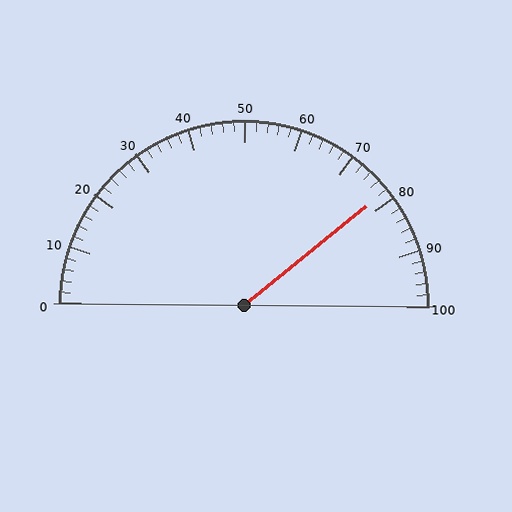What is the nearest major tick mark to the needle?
The nearest major tick mark is 80.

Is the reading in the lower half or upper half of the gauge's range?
The reading is in the upper half of the range (0 to 100).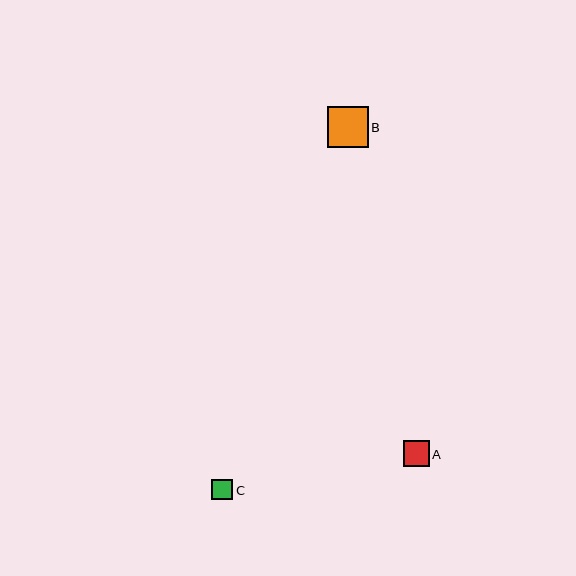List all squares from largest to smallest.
From largest to smallest: B, A, C.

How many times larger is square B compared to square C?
Square B is approximately 2.0 times the size of square C.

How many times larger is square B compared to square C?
Square B is approximately 2.0 times the size of square C.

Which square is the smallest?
Square C is the smallest with a size of approximately 21 pixels.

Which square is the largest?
Square B is the largest with a size of approximately 41 pixels.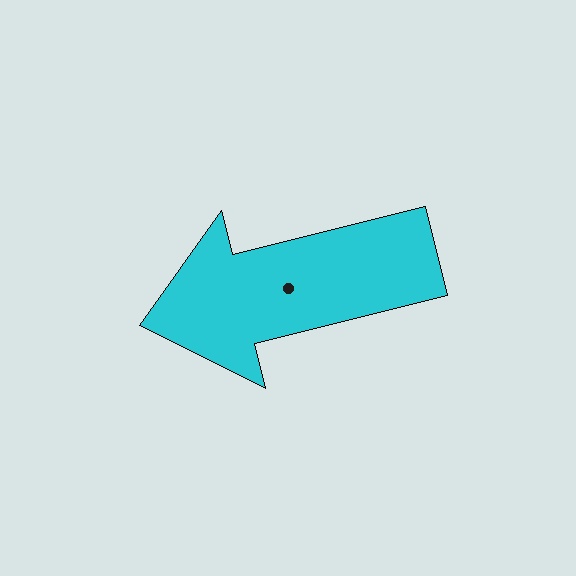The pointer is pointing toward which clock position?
Roughly 9 o'clock.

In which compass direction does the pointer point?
West.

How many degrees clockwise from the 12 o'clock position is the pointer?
Approximately 256 degrees.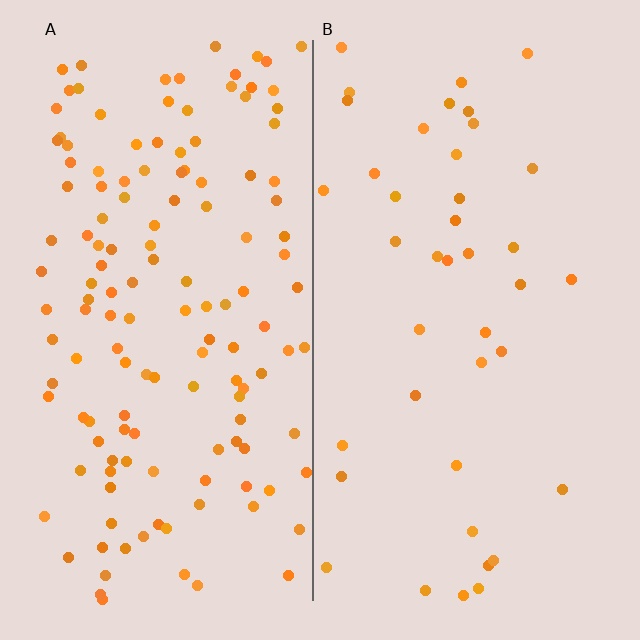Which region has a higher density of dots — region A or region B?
A (the left).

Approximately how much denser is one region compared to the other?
Approximately 3.5× — region A over region B.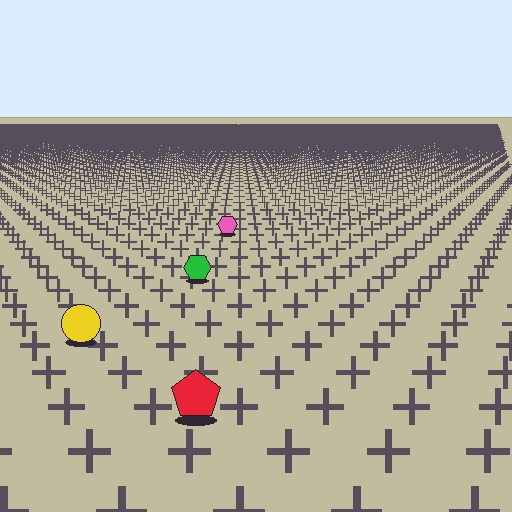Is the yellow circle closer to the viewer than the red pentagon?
No. The red pentagon is closer — you can tell from the texture gradient: the ground texture is coarser near it.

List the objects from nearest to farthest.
From nearest to farthest: the red pentagon, the yellow circle, the green hexagon, the pink hexagon.